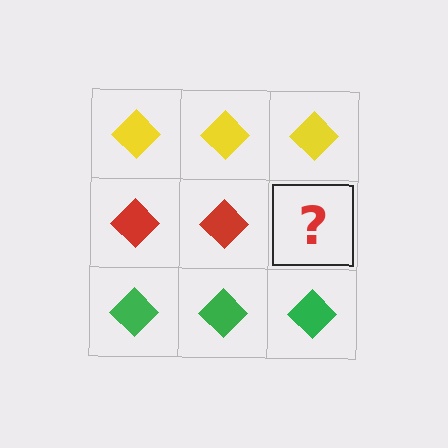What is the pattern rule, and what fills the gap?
The rule is that each row has a consistent color. The gap should be filled with a red diamond.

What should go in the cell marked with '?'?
The missing cell should contain a red diamond.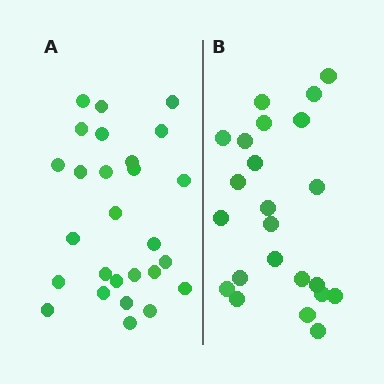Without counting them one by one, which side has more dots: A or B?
Region A (the left region) has more dots.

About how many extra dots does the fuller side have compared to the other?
Region A has about 4 more dots than region B.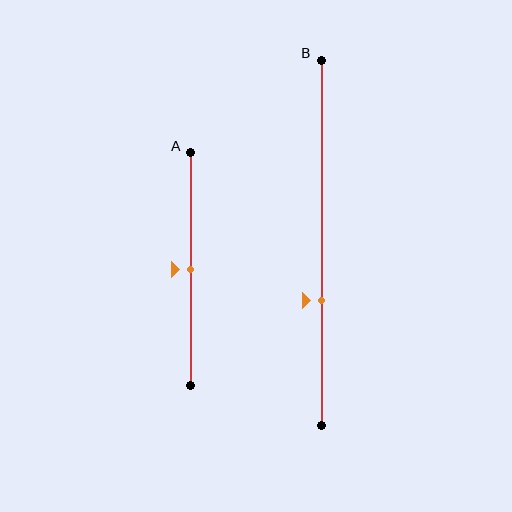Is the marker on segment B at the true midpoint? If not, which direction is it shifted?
No, the marker on segment B is shifted downward by about 16% of the segment length.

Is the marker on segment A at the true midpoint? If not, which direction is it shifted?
Yes, the marker on segment A is at the true midpoint.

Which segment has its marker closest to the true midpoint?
Segment A has its marker closest to the true midpoint.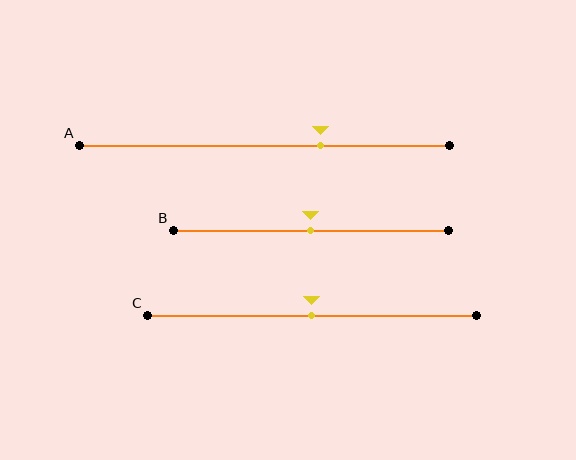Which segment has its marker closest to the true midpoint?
Segment B has its marker closest to the true midpoint.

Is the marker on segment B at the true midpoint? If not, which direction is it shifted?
Yes, the marker on segment B is at the true midpoint.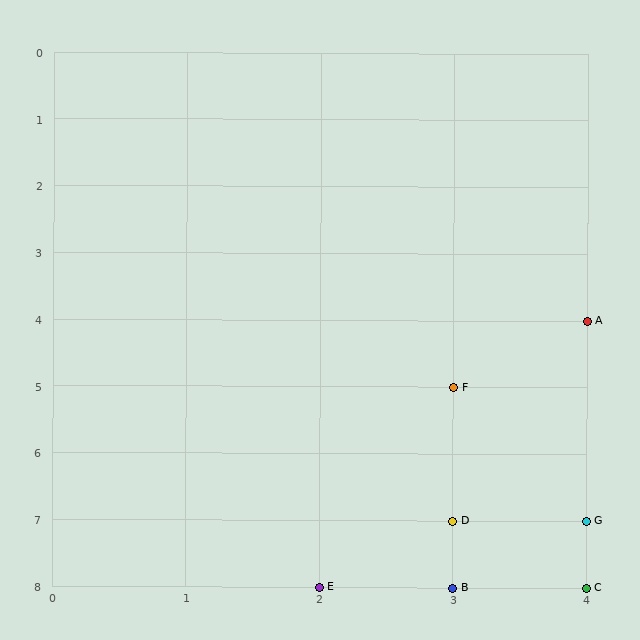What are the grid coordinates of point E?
Point E is at grid coordinates (2, 8).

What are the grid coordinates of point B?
Point B is at grid coordinates (3, 8).